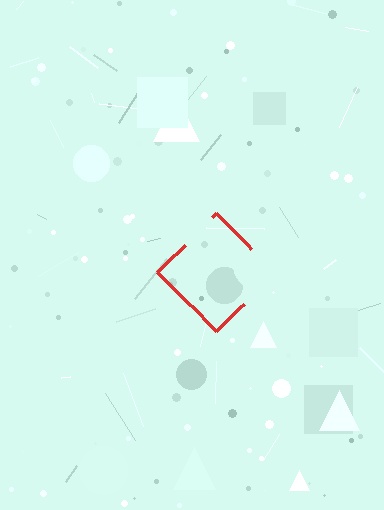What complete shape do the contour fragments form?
The contour fragments form a diamond.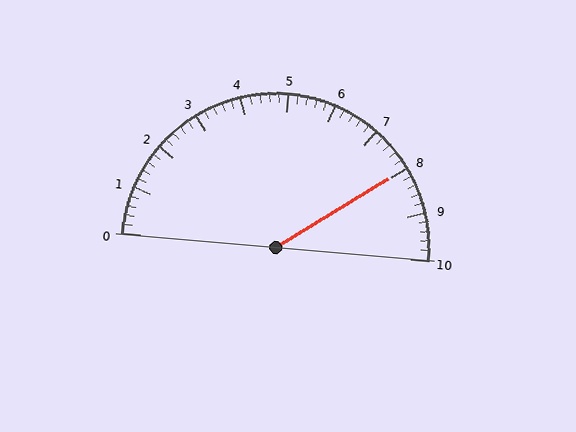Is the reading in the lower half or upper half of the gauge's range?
The reading is in the upper half of the range (0 to 10).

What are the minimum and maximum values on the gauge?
The gauge ranges from 0 to 10.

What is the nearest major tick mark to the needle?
The nearest major tick mark is 8.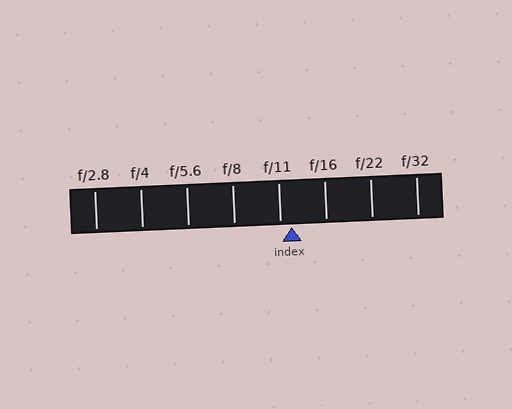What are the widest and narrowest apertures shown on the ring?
The widest aperture shown is f/2.8 and the narrowest is f/32.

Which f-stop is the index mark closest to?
The index mark is closest to f/11.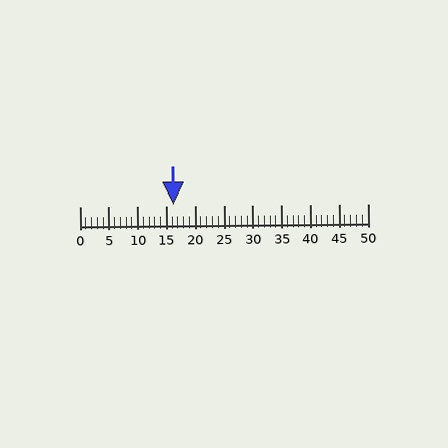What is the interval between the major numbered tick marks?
The major tick marks are spaced 5 units apart.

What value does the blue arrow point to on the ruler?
The blue arrow points to approximately 16.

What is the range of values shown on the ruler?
The ruler shows values from 0 to 50.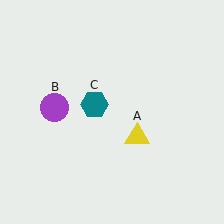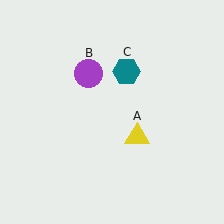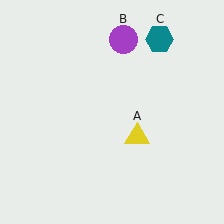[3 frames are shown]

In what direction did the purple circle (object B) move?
The purple circle (object B) moved up and to the right.